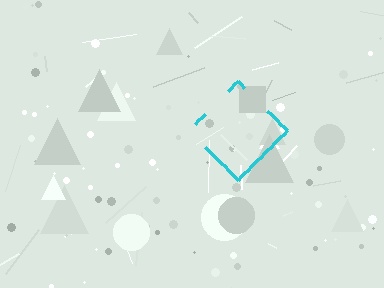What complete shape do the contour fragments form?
The contour fragments form a diamond.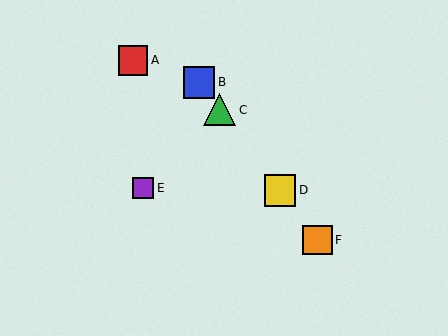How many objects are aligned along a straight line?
4 objects (B, C, D, F) are aligned along a straight line.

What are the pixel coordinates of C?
Object C is at (219, 110).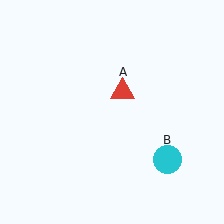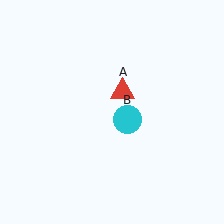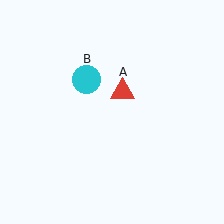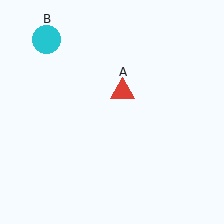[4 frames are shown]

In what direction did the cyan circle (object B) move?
The cyan circle (object B) moved up and to the left.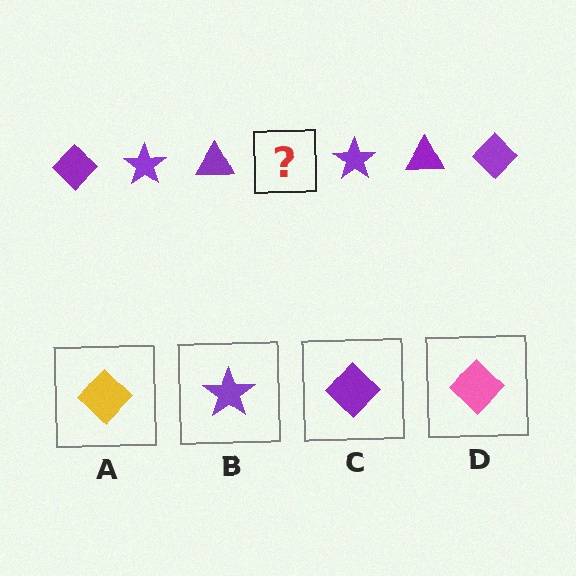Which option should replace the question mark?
Option C.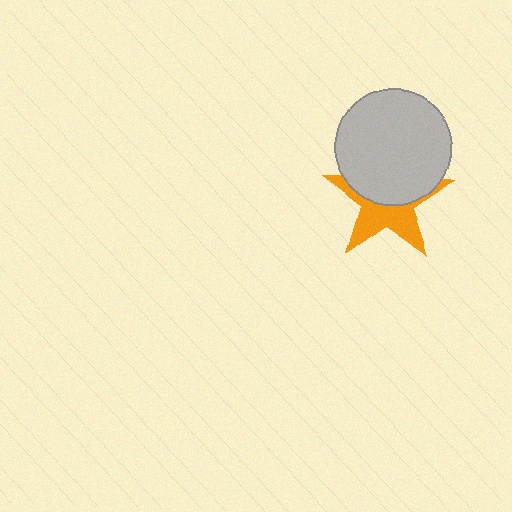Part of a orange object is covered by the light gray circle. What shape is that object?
It is a star.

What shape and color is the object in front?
The object in front is a light gray circle.